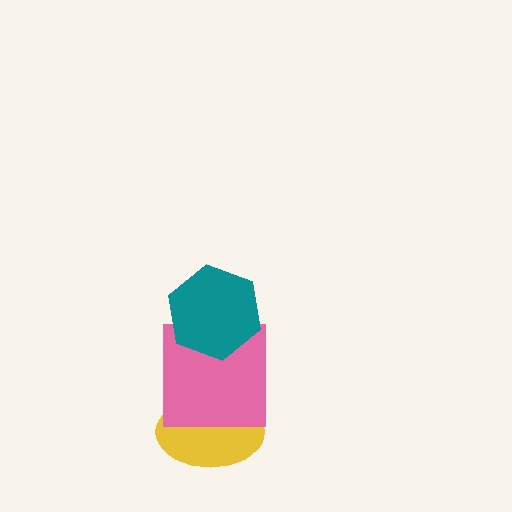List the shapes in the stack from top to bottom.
From top to bottom: the teal hexagon, the pink square, the yellow ellipse.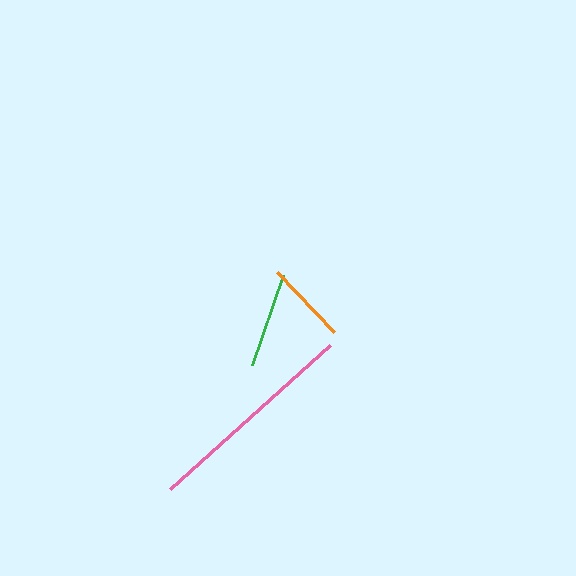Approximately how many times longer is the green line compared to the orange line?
The green line is approximately 1.1 times the length of the orange line.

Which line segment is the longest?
The pink line is the longest at approximately 216 pixels.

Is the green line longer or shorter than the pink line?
The pink line is longer than the green line.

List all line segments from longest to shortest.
From longest to shortest: pink, green, orange.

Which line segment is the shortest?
The orange line is the shortest at approximately 83 pixels.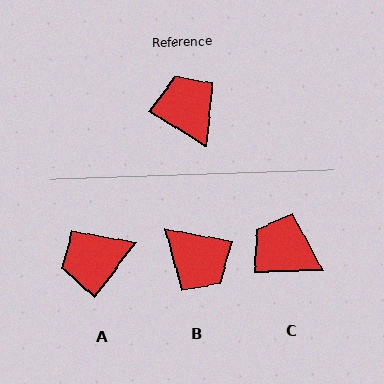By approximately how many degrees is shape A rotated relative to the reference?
Approximately 85 degrees counter-clockwise.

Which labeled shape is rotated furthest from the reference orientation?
B, about 160 degrees away.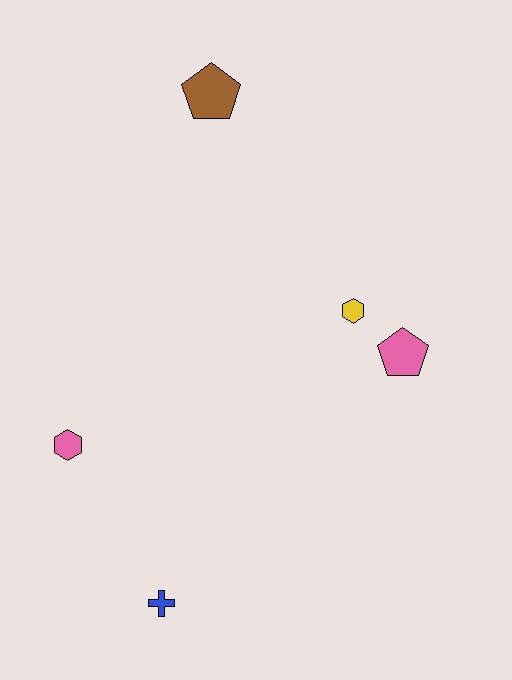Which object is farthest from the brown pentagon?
The blue cross is farthest from the brown pentagon.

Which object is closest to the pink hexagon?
The blue cross is closest to the pink hexagon.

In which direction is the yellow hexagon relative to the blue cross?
The yellow hexagon is above the blue cross.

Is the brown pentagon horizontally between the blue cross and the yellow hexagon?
Yes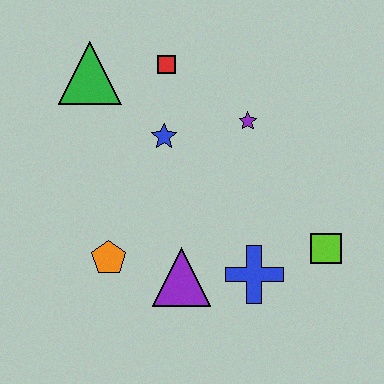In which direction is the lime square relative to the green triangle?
The lime square is to the right of the green triangle.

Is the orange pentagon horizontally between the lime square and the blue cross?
No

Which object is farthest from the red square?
The lime square is farthest from the red square.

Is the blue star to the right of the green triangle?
Yes